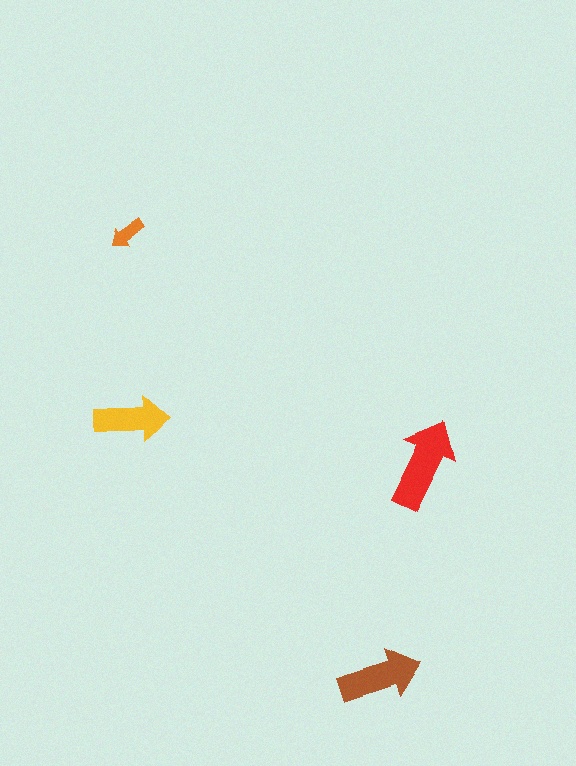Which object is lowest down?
The brown arrow is bottommost.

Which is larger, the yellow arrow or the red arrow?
The red one.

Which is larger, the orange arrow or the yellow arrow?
The yellow one.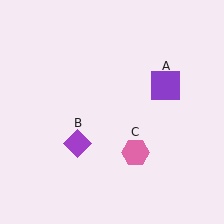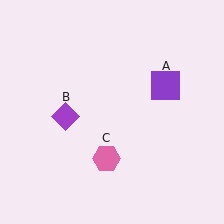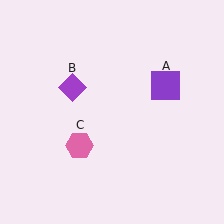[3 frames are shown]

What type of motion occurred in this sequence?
The purple diamond (object B), pink hexagon (object C) rotated clockwise around the center of the scene.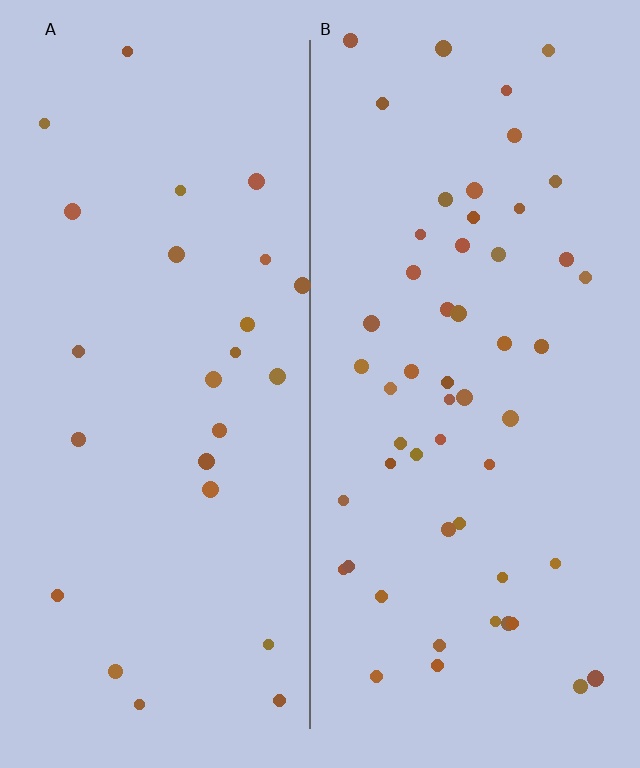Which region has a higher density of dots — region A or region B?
B (the right).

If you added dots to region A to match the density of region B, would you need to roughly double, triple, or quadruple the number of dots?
Approximately double.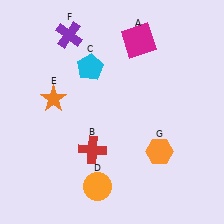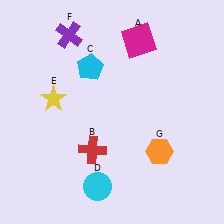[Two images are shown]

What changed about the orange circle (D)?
In Image 1, D is orange. In Image 2, it changed to cyan.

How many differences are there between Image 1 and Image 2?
There are 2 differences between the two images.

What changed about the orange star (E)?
In Image 1, E is orange. In Image 2, it changed to yellow.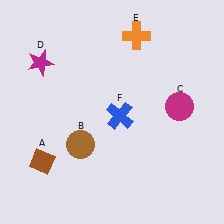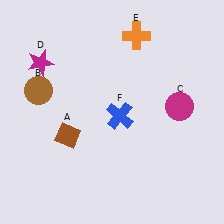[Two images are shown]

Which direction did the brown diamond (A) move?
The brown diamond (A) moved up.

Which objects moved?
The objects that moved are: the brown diamond (A), the brown circle (B).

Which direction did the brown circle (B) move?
The brown circle (B) moved up.